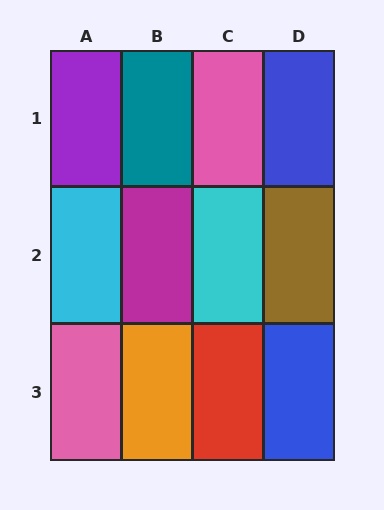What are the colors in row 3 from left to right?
Pink, orange, red, blue.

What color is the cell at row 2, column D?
Brown.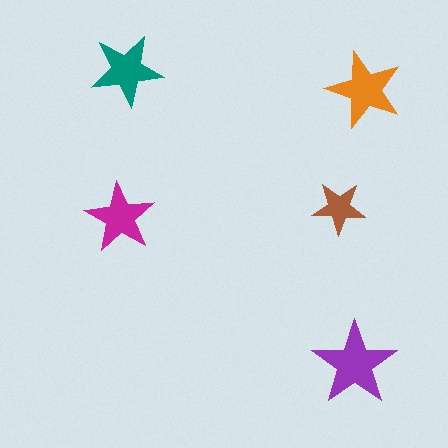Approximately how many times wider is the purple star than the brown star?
About 1.5 times wider.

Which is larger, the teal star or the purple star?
The purple one.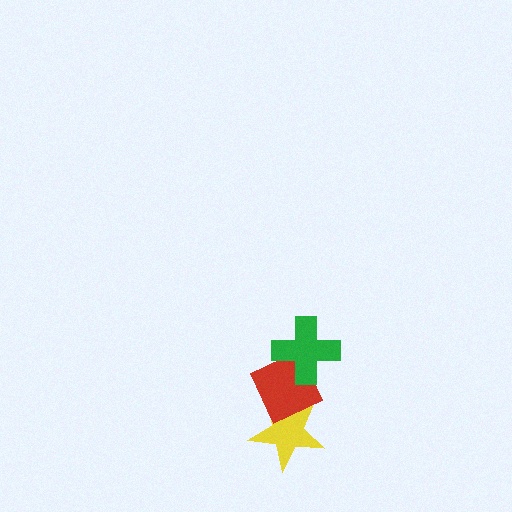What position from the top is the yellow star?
The yellow star is 3rd from the top.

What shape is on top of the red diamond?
The green cross is on top of the red diamond.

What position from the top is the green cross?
The green cross is 1st from the top.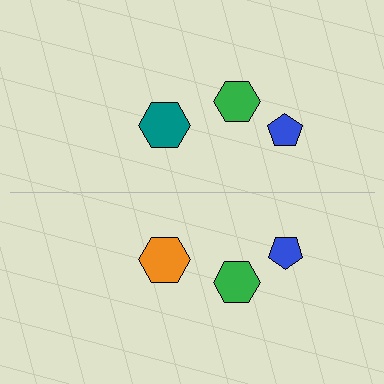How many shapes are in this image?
There are 6 shapes in this image.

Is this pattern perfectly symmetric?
No, the pattern is not perfectly symmetric. The orange hexagon on the bottom side breaks the symmetry — its mirror counterpart is teal.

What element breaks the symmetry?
The orange hexagon on the bottom side breaks the symmetry — its mirror counterpart is teal.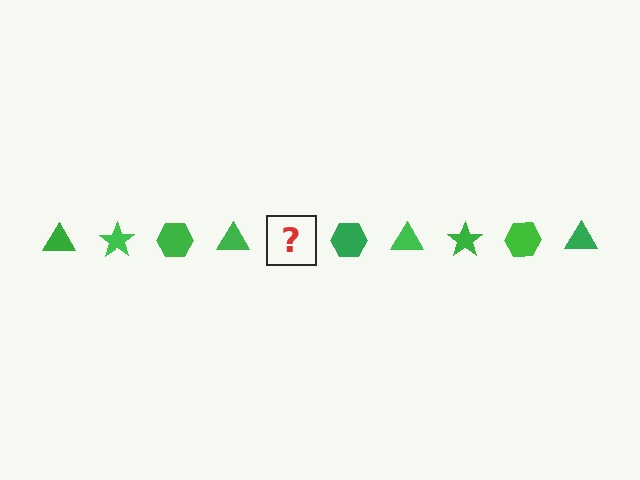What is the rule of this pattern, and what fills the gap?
The rule is that the pattern cycles through triangle, star, hexagon shapes in green. The gap should be filled with a green star.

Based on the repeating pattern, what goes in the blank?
The blank should be a green star.